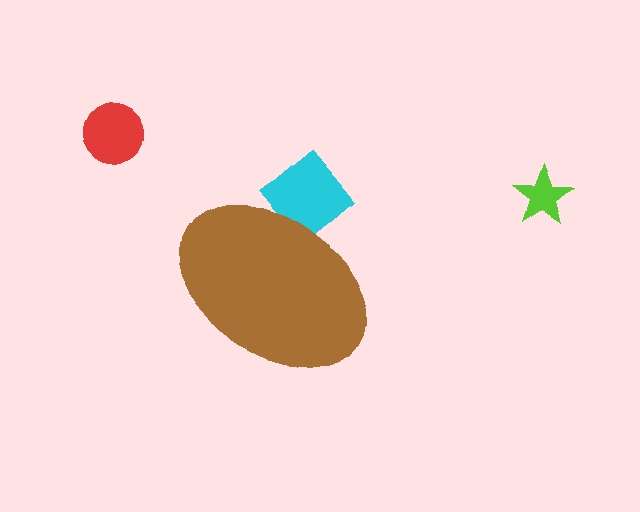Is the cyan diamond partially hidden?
Yes, the cyan diamond is partially hidden behind the brown ellipse.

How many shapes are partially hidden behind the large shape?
1 shape is partially hidden.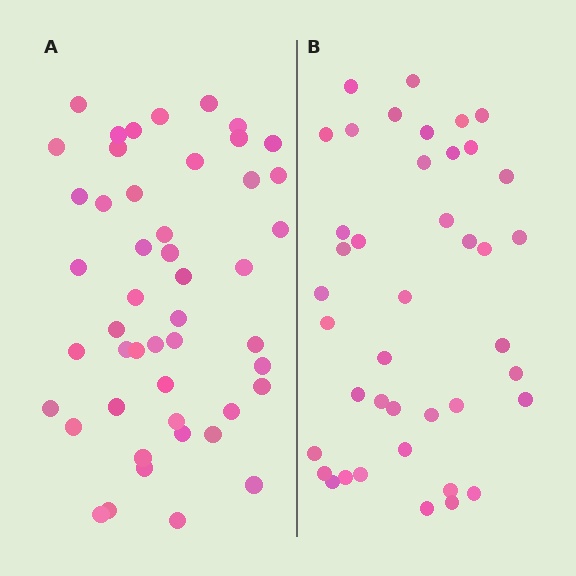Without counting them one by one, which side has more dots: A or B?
Region A (the left region) has more dots.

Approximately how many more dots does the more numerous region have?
Region A has roughly 8 or so more dots than region B.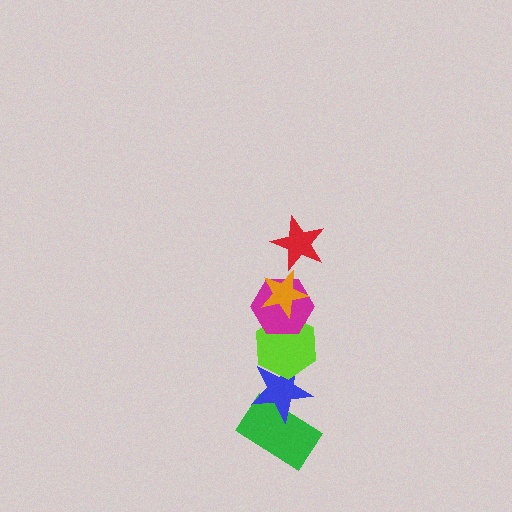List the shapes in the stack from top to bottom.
From top to bottom: the red star, the orange star, the magenta hexagon, the lime hexagon, the blue star, the green rectangle.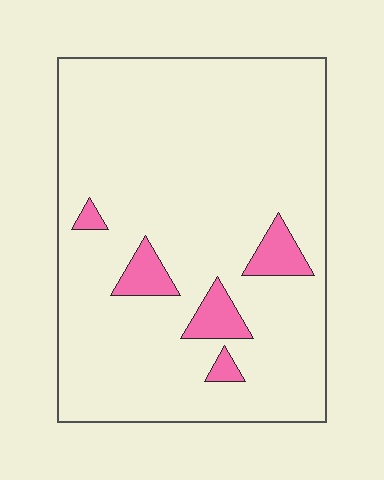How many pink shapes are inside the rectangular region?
5.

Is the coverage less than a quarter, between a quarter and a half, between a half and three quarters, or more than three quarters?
Less than a quarter.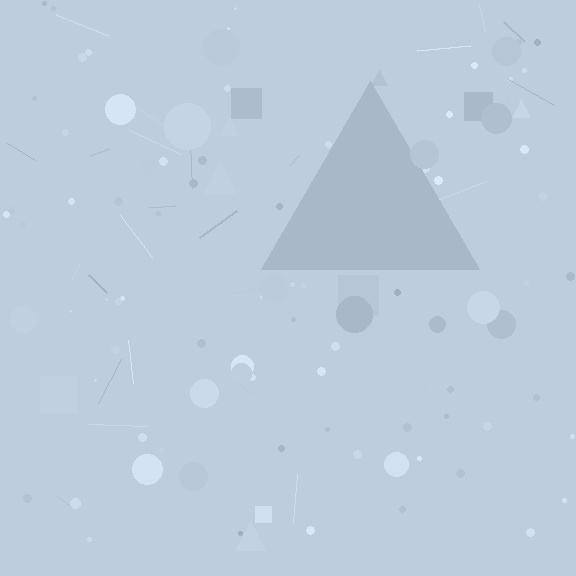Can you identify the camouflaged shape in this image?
The camouflaged shape is a triangle.